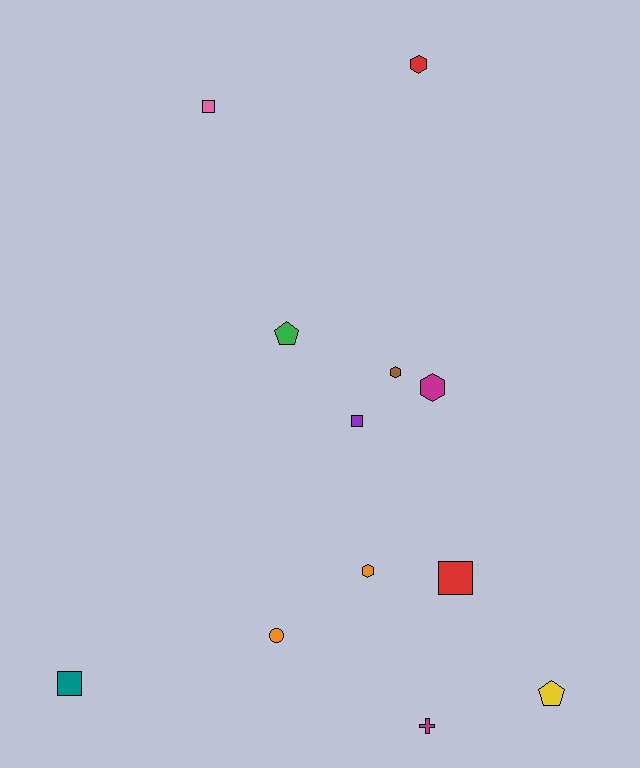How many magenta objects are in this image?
There are 2 magenta objects.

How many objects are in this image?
There are 12 objects.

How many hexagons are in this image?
There are 4 hexagons.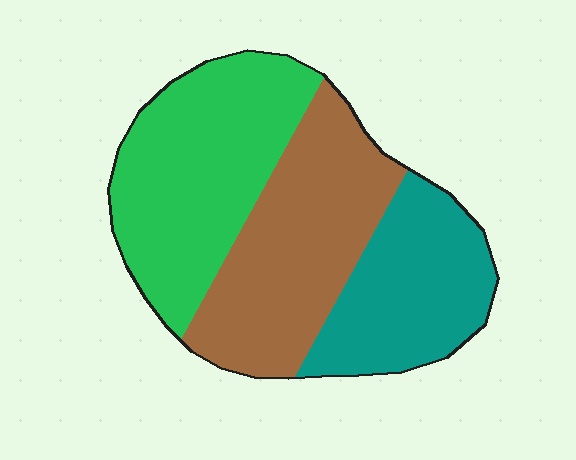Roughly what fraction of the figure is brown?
Brown takes up about three eighths (3/8) of the figure.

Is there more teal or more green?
Green.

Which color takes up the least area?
Teal, at roughly 25%.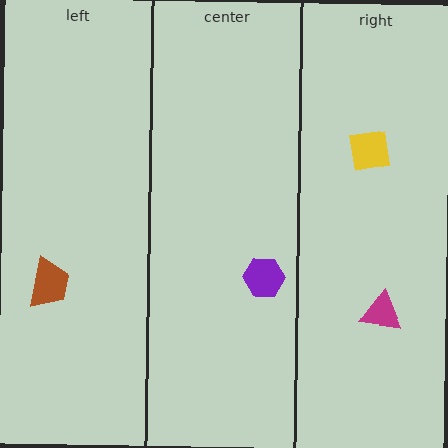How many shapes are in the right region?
2.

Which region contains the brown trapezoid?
The left region.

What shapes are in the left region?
The brown trapezoid.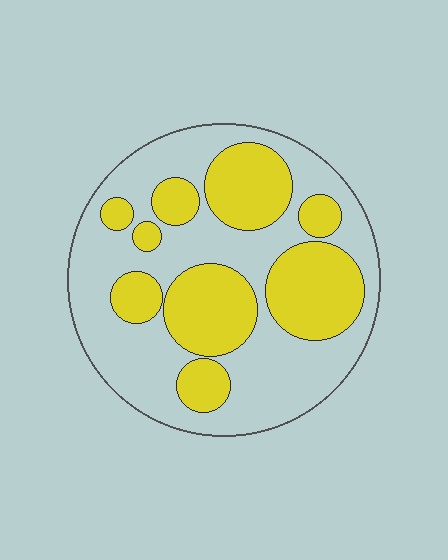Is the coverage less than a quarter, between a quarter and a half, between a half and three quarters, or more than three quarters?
Between a quarter and a half.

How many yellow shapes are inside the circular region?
9.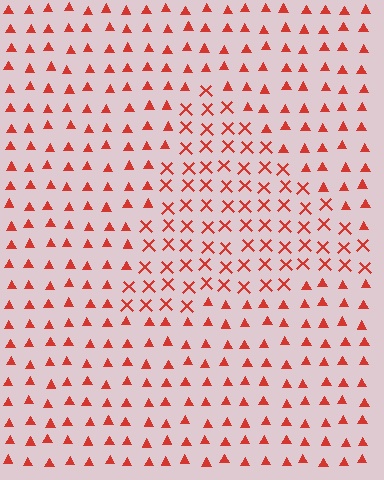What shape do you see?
I see a triangle.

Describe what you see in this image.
The image is filled with small red elements arranged in a uniform grid. A triangle-shaped region contains X marks, while the surrounding area contains triangles. The boundary is defined purely by the change in element shape.